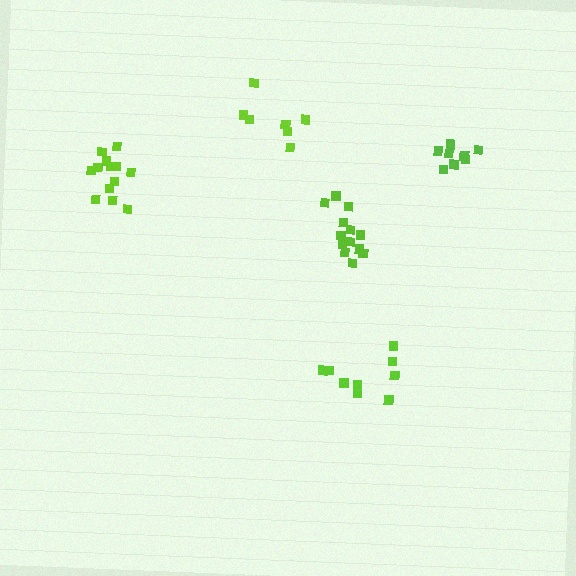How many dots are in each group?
Group 1: 13 dots, Group 2: 7 dots, Group 3: 8 dots, Group 4: 9 dots, Group 5: 13 dots (50 total).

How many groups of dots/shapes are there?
There are 5 groups.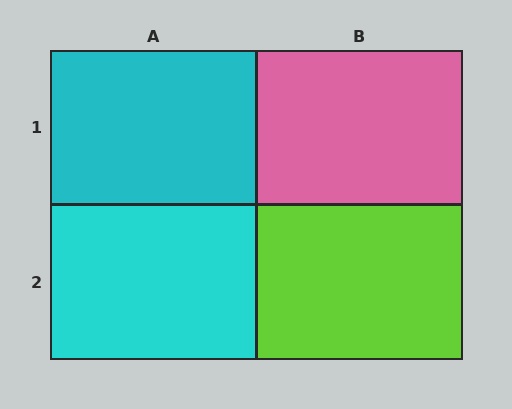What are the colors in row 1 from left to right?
Cyan, pink.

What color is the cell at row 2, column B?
Lime.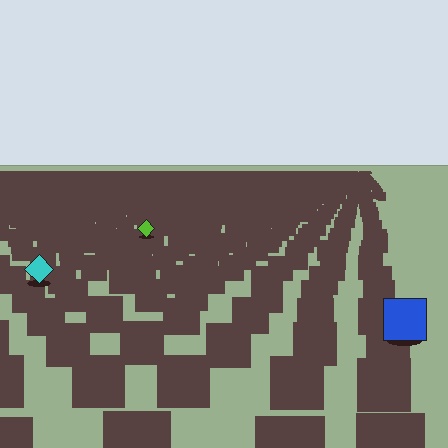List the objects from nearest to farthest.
From nearest to farthest: the blue square, the cyan diamond, the lime diamond.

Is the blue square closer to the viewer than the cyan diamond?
Yes. The blue square is closer — you can tell from the texture gradient: the ground texture is coarser near it.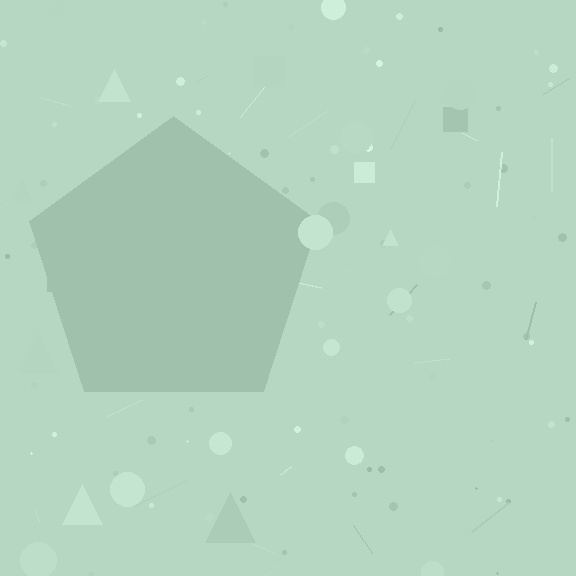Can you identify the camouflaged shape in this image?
The camouflaged shape is a pentagon.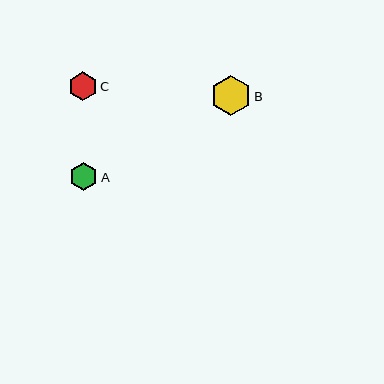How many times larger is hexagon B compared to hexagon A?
Hexagon B is approximately 1.5 times the size of hexagon A.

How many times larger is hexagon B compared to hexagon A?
Hexagon B is approximately 1.5 times the size of hexagon A.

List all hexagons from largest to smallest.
From largest to smallest: B, C, A.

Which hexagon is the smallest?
Hexagon A is the smallest with a size of approximately 28 pixels.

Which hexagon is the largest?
Hexagon B is the largest with a size of approximately 40 pixels.